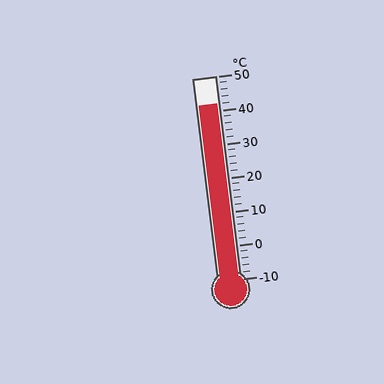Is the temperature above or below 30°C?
The temperature is above 30°C.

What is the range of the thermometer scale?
The thermometer scale ranges from -10°C to 50°C.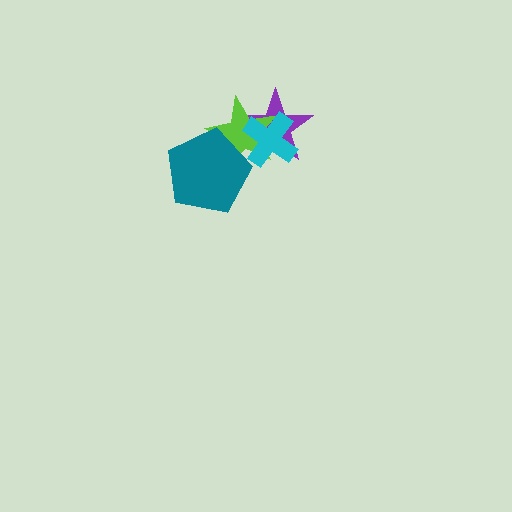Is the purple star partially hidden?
Yes, it is partially covered by another shape.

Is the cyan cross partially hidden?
No, no other shape covers it.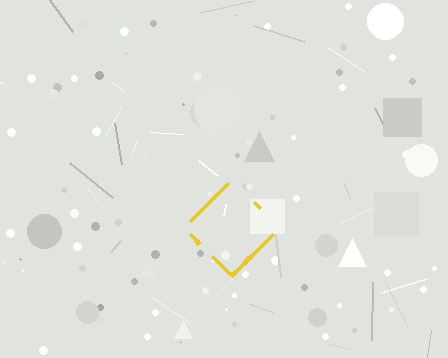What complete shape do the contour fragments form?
The contour fragments form a diamond.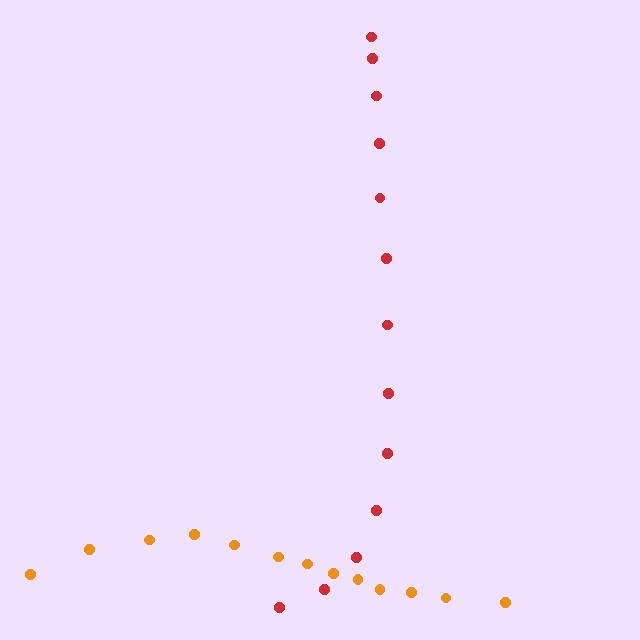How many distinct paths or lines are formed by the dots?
There are 2 distinct paths.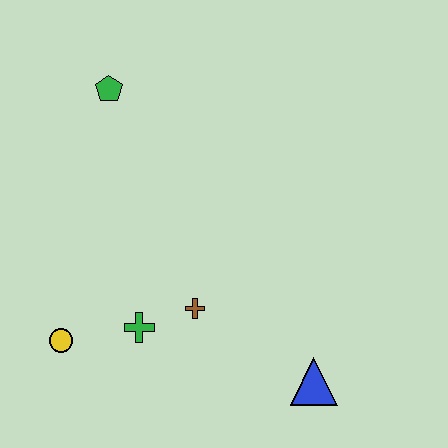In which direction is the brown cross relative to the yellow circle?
The brown cross is to the right of the yellow circle.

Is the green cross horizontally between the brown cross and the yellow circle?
Yes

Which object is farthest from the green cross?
The green pentagon is farthest from the green cross.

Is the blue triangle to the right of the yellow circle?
Yes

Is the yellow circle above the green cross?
No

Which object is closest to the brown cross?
The green cross is closest to the brown cross.